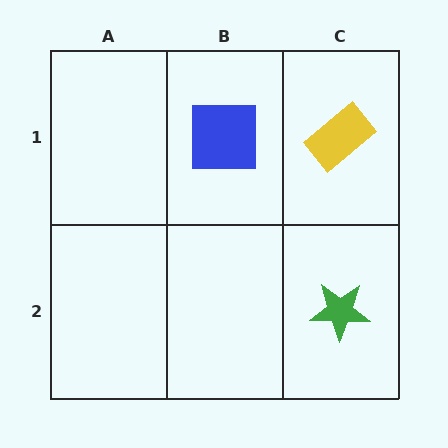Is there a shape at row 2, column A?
No, that cell is empty.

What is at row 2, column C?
A green star.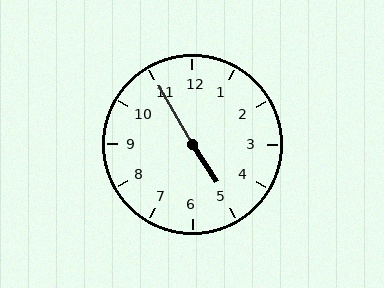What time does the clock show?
4:55.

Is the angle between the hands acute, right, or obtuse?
It is obtuse.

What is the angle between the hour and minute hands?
Approximately 178 degrees.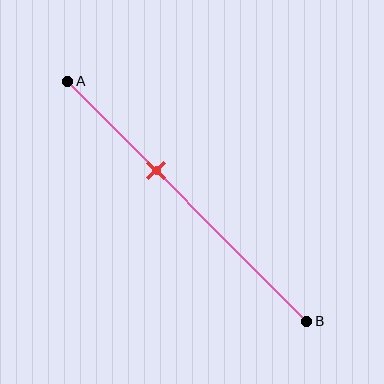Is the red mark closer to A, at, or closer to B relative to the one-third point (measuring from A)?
The red mark is closer to point B than the one-third point of segment AB.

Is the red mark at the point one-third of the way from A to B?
No, the mark is at about 35% from A, not at the 33% one-third point.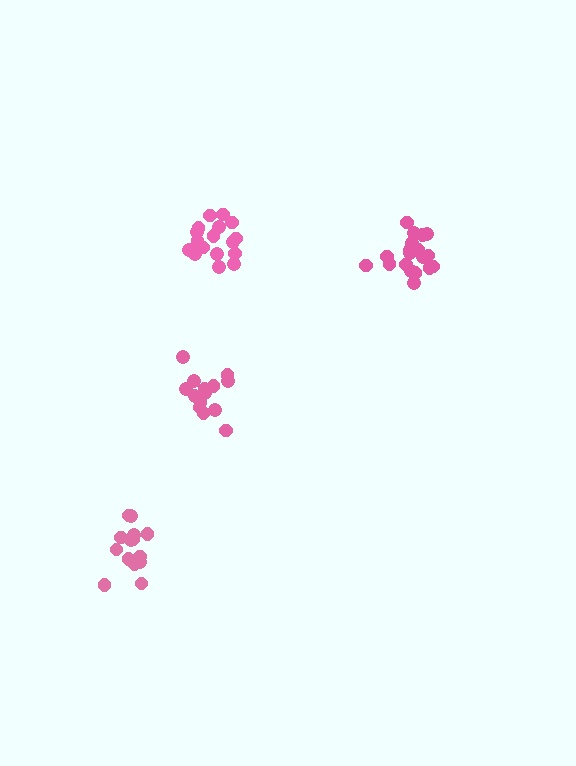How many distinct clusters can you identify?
There are 4 distinct clusters.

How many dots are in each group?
Group 1: 20 dots, Group 2: 17 dots, Group 3: 14 dots, Group 4: 14 dots (65 total).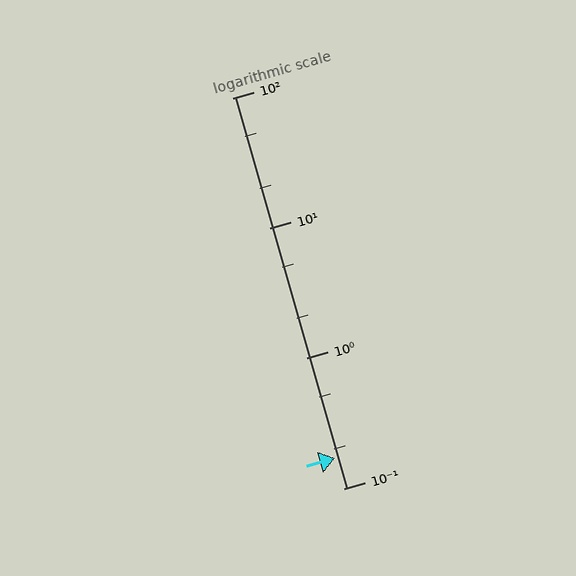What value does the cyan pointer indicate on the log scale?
The pointer indicates approximately 0.17.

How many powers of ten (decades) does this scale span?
The scale spans 3 decades, from 0.1 to 100.